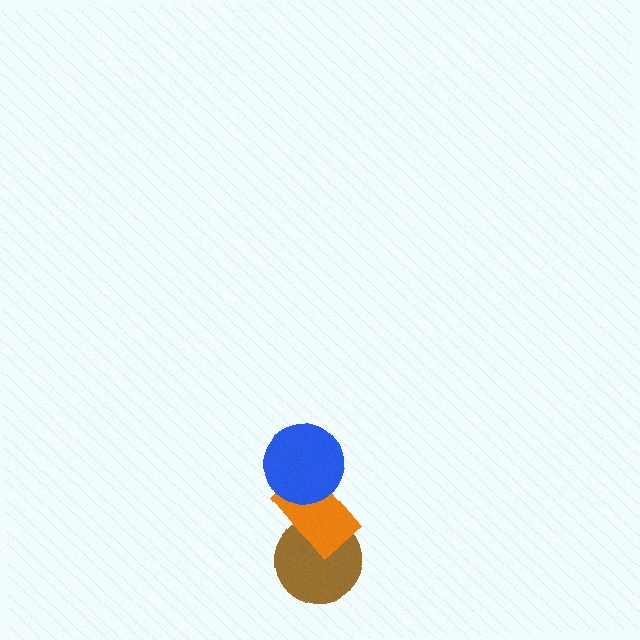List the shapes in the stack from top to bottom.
From top to bottom: the blue circle, the orange rectangle, the brown circle.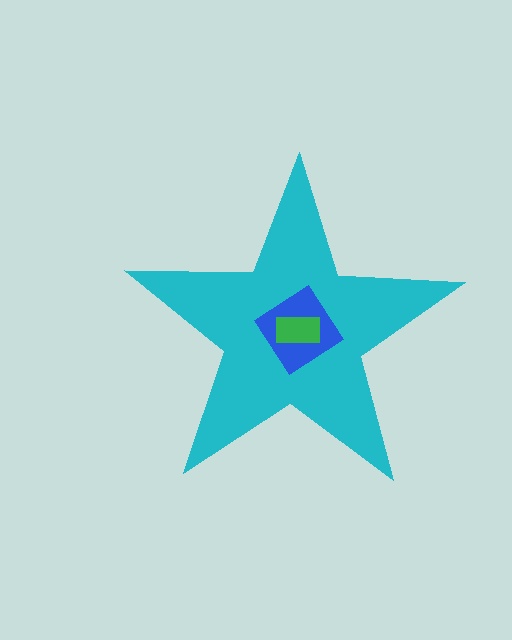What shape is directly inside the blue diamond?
The green rectangle.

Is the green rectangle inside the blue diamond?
Yes.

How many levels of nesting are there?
3.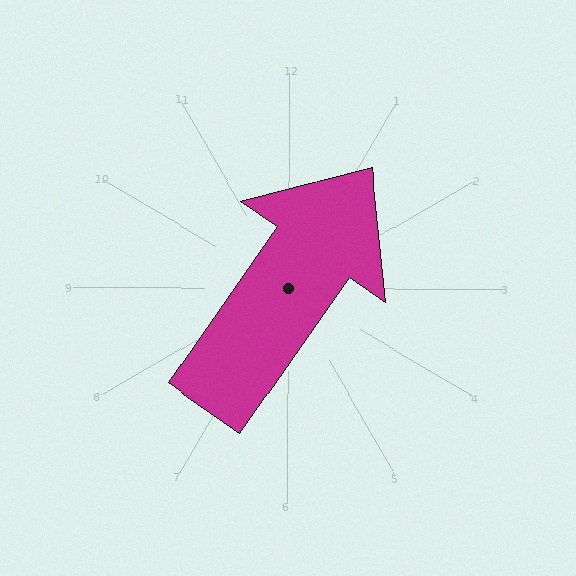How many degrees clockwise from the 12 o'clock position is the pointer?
Approximately 35 degrees.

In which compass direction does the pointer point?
Northeast.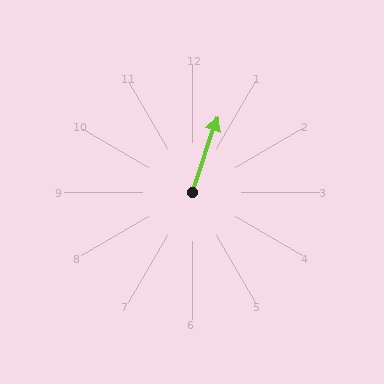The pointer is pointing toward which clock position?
Roughly 1 o'clock.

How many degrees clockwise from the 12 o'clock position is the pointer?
Approximately 19 degrees.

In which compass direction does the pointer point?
North.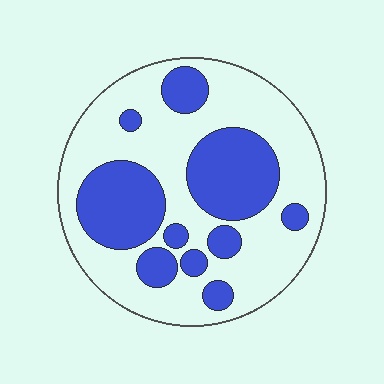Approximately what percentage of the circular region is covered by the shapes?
Approximately 35%.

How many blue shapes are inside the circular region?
10.